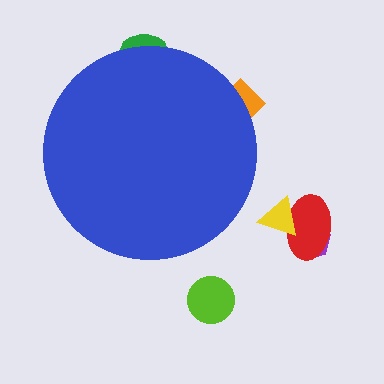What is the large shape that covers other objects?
A blue circle.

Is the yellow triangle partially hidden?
No, the yellow triangle is fully visible.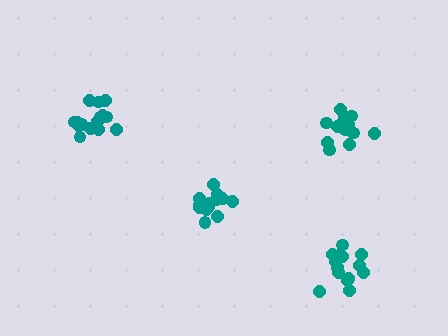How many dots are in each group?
Group 1: 15 dots, Group 2: 14 dots, Group 3: 14 dots, Group 4: 14 dots (57 total).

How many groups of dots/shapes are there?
There are 4 groups.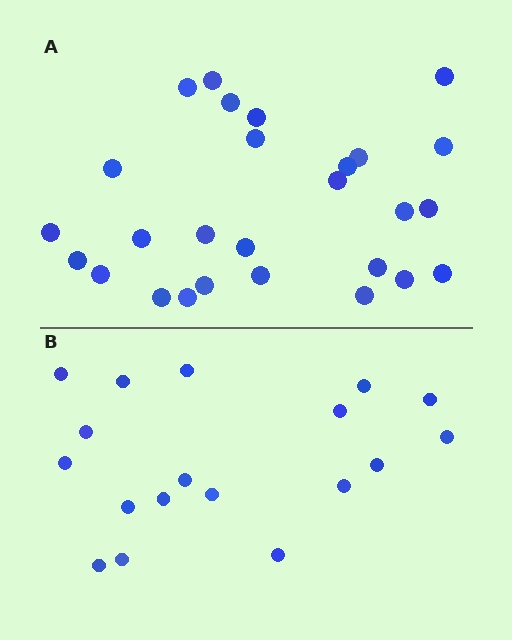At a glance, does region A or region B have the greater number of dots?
Region A (the top region) has more dots.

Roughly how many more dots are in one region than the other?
Region A has roughly 8 or so more dots than region B.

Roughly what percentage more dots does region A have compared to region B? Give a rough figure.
About 50% more.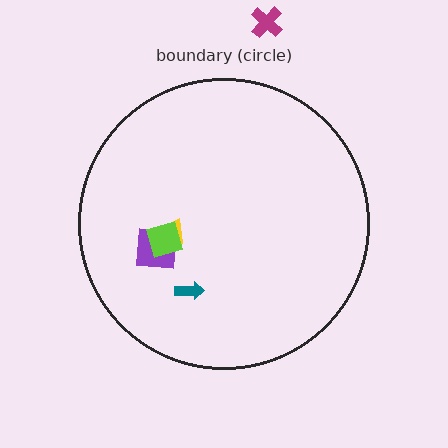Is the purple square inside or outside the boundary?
Inside.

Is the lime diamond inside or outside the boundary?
Inside.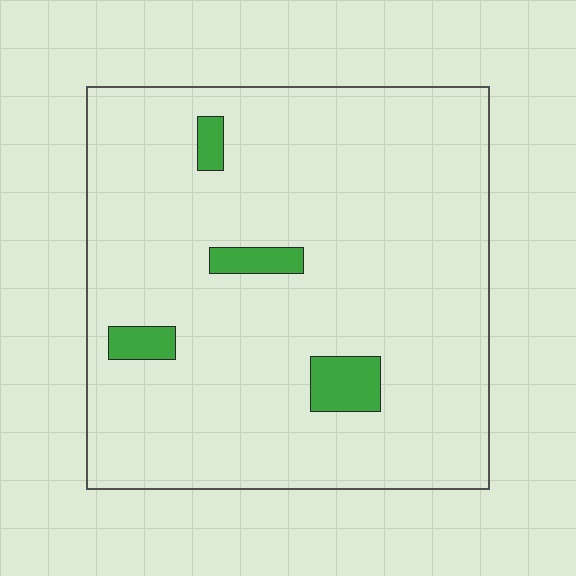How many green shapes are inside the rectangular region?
4.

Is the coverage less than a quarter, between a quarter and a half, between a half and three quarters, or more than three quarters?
Less than a quarter.